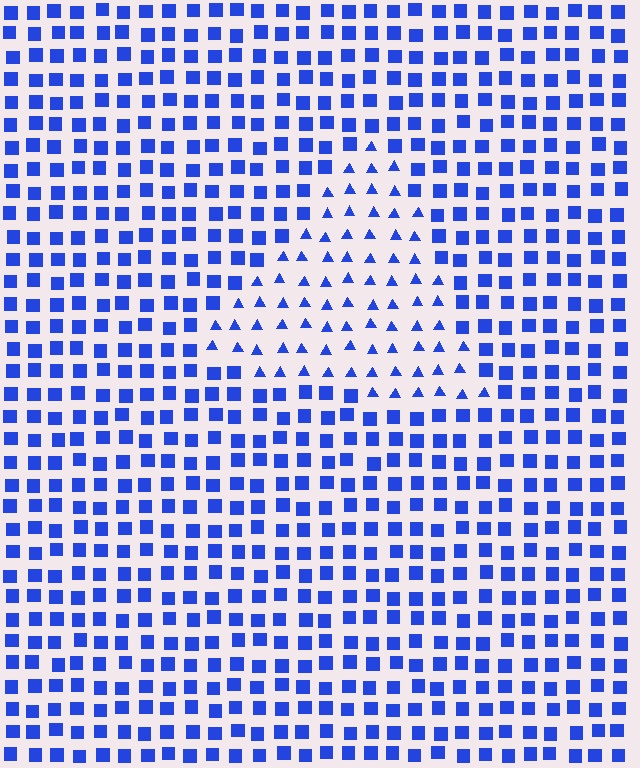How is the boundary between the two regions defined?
The boundary is defined by a change in element shape: triangles inside vs. squares outside. All elements share the same color and spacing.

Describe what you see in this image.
The image is filled with small blue elements arranged in a uniform grid. A triangle-shaped region contains triangles, while the surrounding area contains squares. The boundary is defined purely by the change in element shape.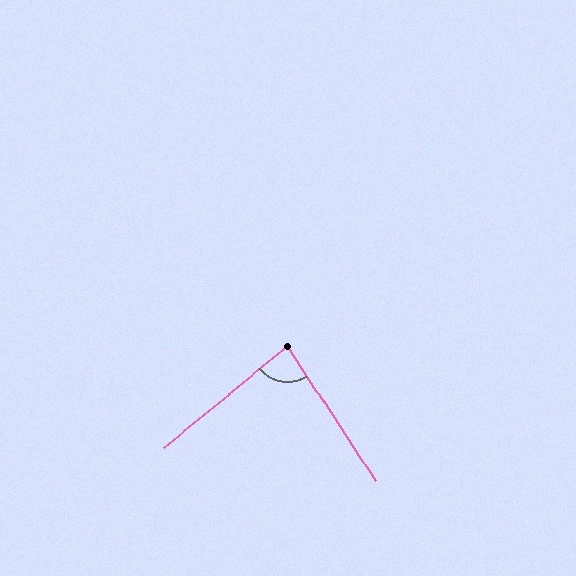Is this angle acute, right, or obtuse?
It is acute.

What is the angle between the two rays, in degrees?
Approximately 84 degrees.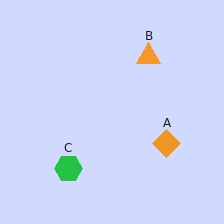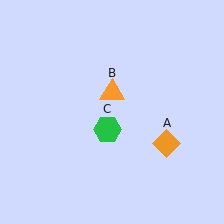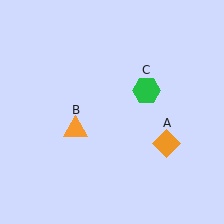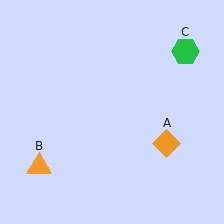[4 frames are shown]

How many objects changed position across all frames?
2 objects changed position: orange triangle (object B), green hexagon (object C).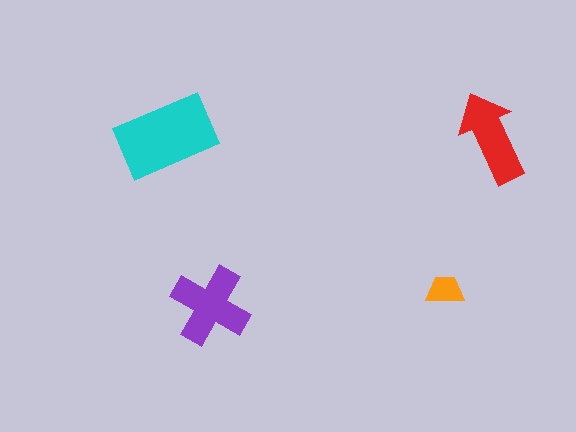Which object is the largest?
The cyan rectangle.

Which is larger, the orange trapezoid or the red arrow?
The red arrow.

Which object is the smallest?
The orange trapezoid.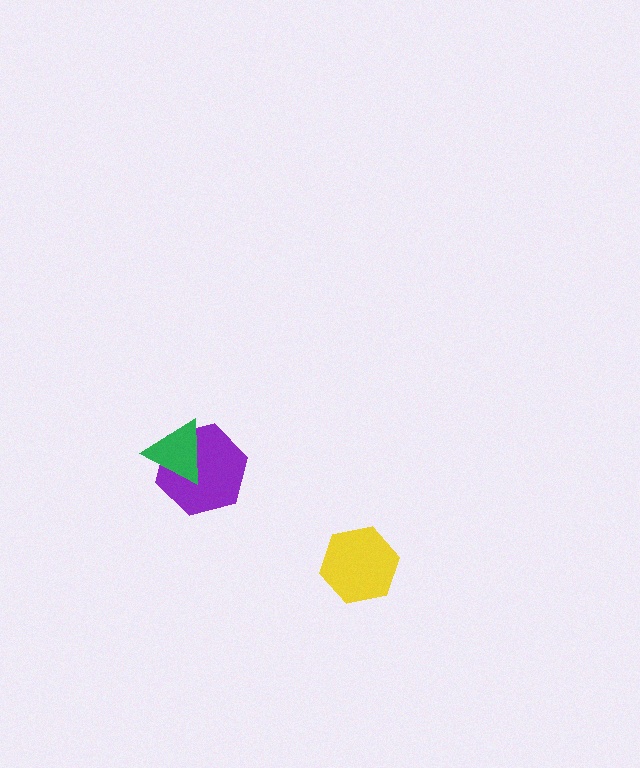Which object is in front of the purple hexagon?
The green triangle is in front of the purple hexagon.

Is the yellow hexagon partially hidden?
No, no other shape covers it.